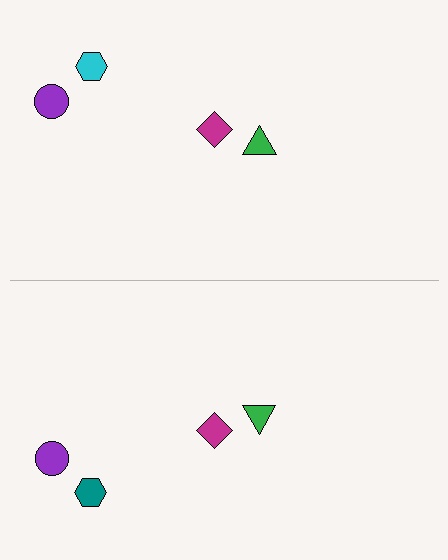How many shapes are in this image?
There are 8 shapes in this image.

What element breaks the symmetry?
The teal hexagon on the bottom side breaks the symmetry — its mirror counterpart is cyan.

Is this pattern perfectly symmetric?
No, the pattern is not perfectly symmetric. The teal hexagon on the bottom side breaks the symmetry — its mirror counterpart is cyan.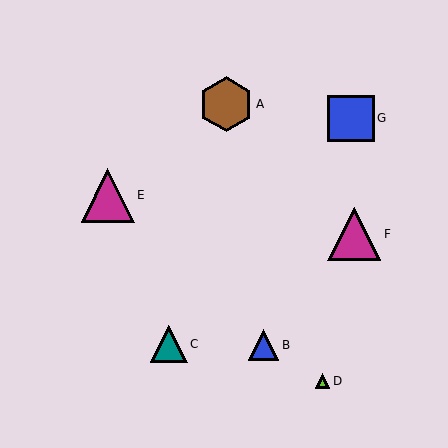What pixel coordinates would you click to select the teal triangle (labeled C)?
Click at (169, 344) to select the teal triangle C.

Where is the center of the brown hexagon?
The center of the brown hexagon is at (226, 104).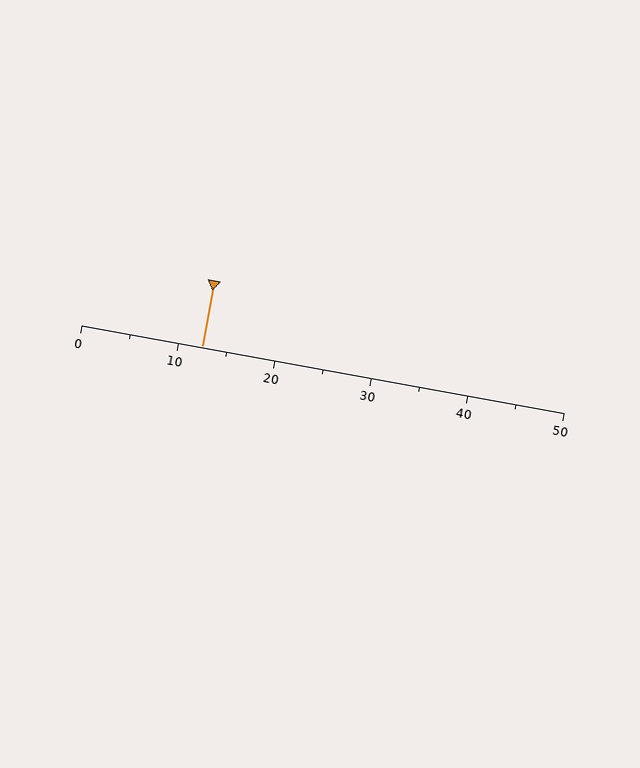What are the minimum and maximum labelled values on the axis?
The axis runs from 0 to 50.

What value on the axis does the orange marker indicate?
The marker indicates approximately 12.5.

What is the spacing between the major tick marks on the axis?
The major ticks are spaced 10 apart.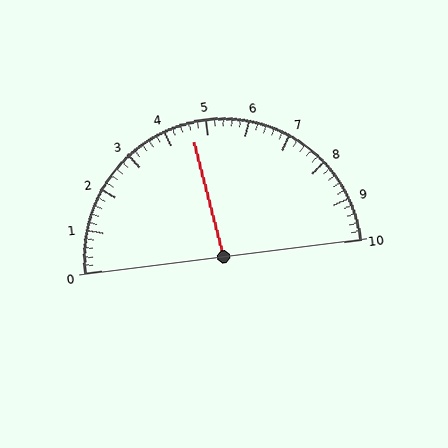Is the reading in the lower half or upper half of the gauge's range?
The reading is in the lower half of the range (0 to 10).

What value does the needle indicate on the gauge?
The needle indicates approximately 4.6.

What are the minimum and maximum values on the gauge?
The gauge ranges from 0 to 10.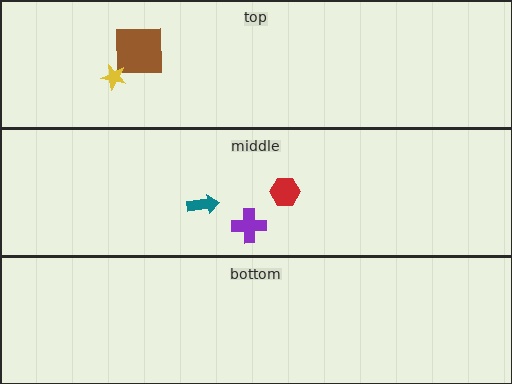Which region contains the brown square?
The top region.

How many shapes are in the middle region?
3.